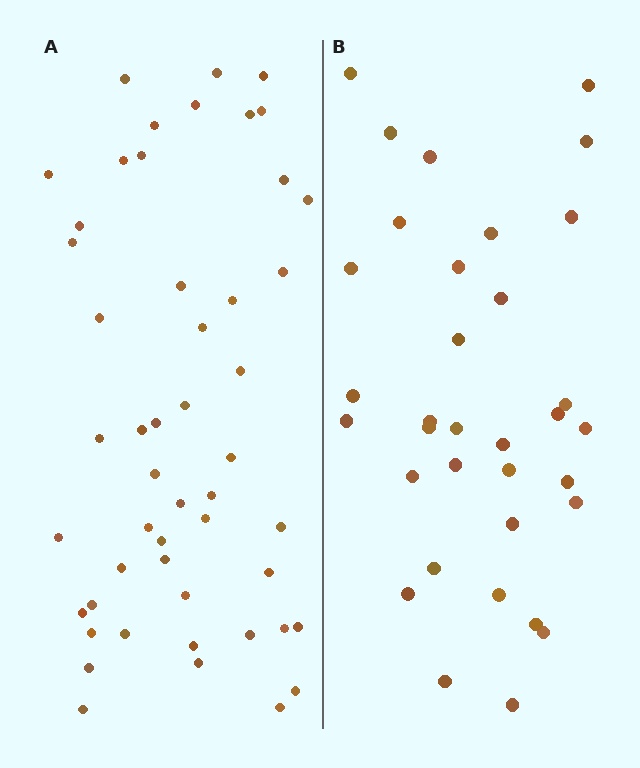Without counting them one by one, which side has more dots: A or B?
Region A (the left region) has more dots.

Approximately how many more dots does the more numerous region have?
Region A has approximately 15 more dots than region B.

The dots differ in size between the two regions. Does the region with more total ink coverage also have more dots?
No. Region B has more total ink coverage because its dots are larger, but region A actually contains more individual dots. Total area can be misleading — the number of items is what matters here.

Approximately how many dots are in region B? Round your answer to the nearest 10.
About 30 dots. (The exact count is 34, which rounds to 30.)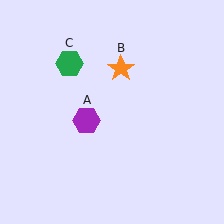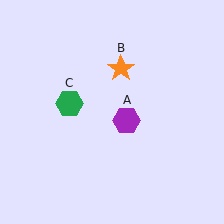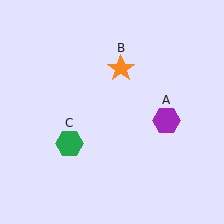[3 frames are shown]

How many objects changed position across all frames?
2 objects changed position: purple hexagon (object A), green hexagon (object C).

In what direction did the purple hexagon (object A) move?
The purple hexagon (object A) moved right.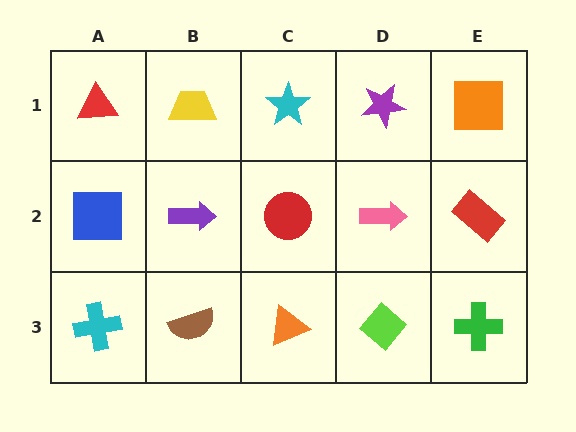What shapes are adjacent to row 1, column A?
A blue square (row 2, column A), a yellow trapezoid (row 1, column B).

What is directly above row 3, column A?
A blue square.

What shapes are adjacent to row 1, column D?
A pink arrow (row 2, column D), a cyan star (row 1, column C), an orange square (row 1, column E).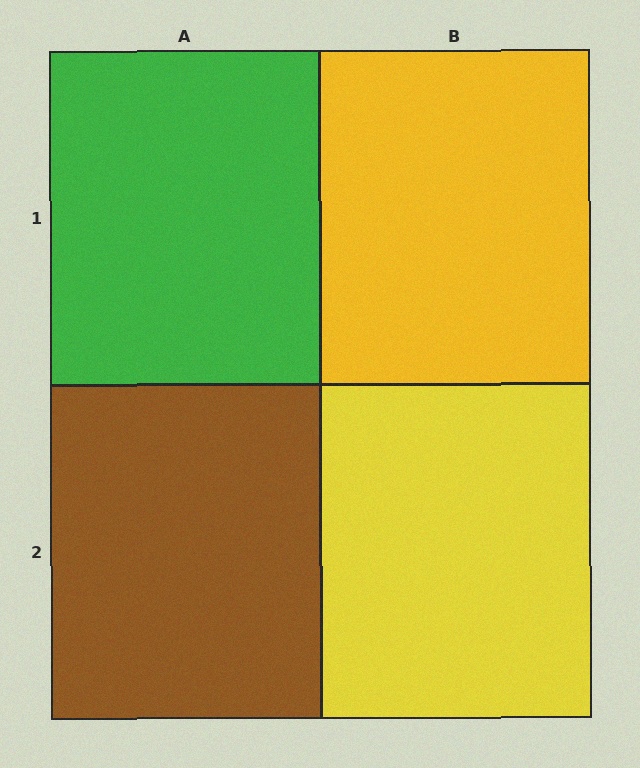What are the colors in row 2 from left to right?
Brown, yellow.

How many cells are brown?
1 cell is brown.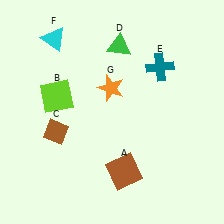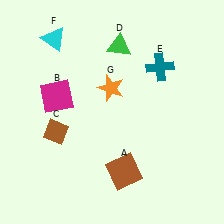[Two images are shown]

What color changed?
The square (B) changed from lime in Image 1 to magenta in Image 2.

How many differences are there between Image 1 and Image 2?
There is 1 difference between the two images.